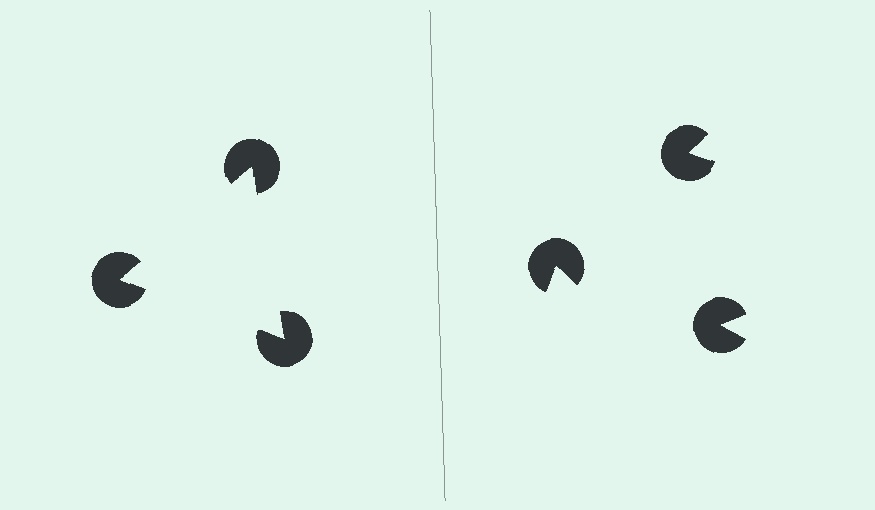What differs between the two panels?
The pac-man discs are positioned identically on both sides; only the wedge orientations differ. On the left they align to a triangle; on the right they are misaligned.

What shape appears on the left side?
An illusory triangle.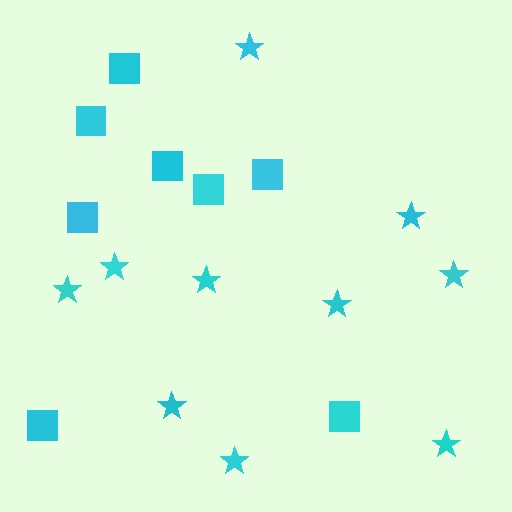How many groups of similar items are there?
There are 2 groups: one group of stars (10) and one group of squares (8).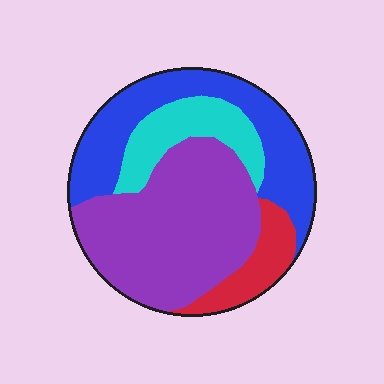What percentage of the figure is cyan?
Cyan takes up about one eighth (1/8) of the figure.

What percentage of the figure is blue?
Blue takes up about one third (1/3) of the figure.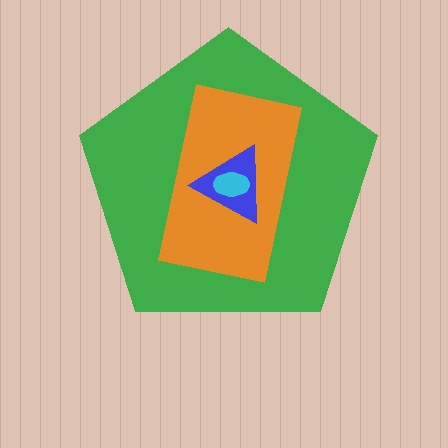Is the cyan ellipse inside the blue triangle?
Yes.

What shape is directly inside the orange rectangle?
The blue triangle.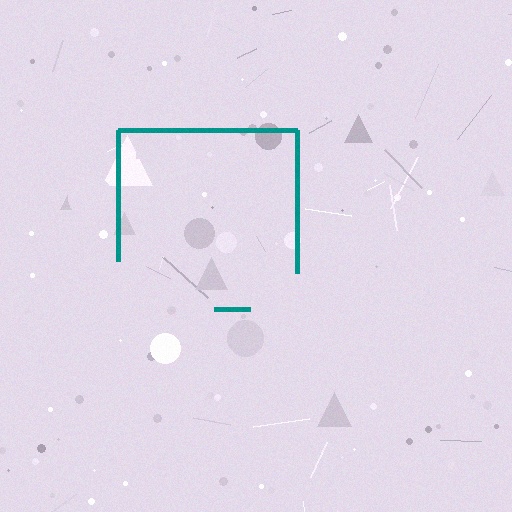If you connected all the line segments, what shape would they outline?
They would outline a square.